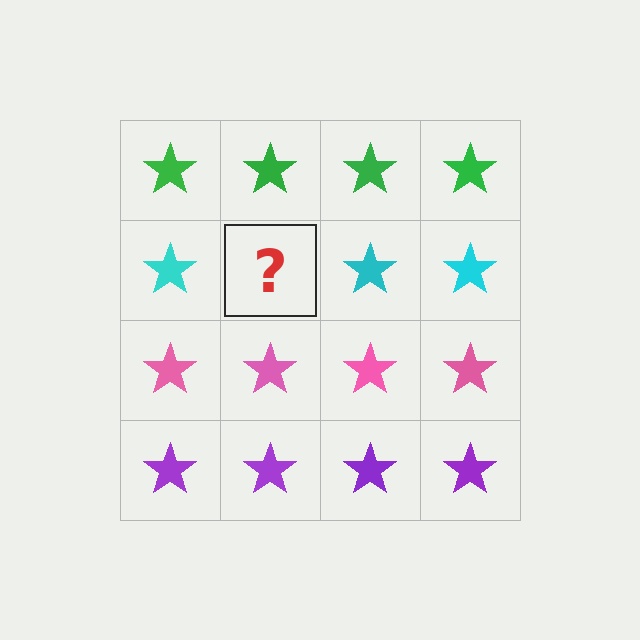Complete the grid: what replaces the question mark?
The question mark should be replaced with a cyan star.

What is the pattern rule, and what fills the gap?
The rule is that each row has a consistent color. The gap should be filled with a cyan star.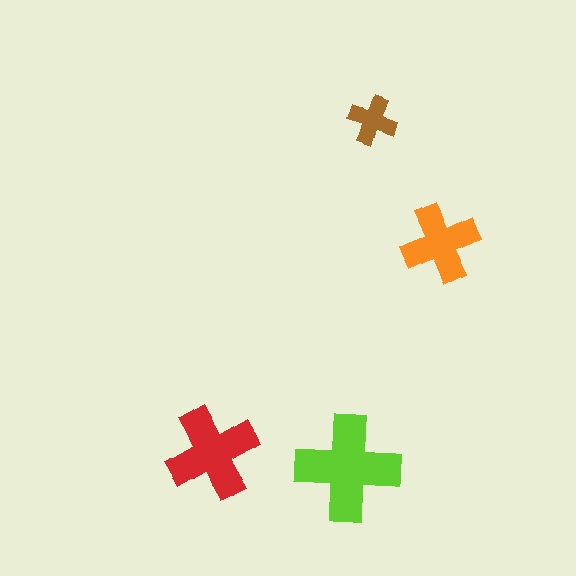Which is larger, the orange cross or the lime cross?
The lime one.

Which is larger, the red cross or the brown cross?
The red one.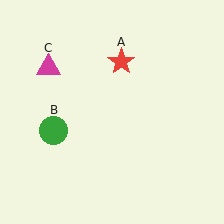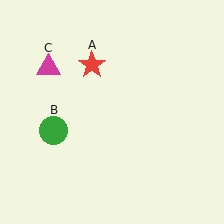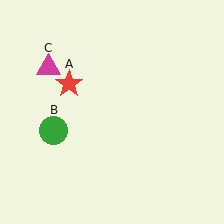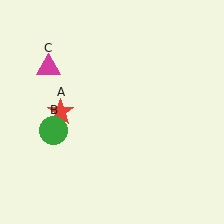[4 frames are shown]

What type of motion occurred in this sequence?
The red star (object A) rotated counterclockwise around the center of the scene.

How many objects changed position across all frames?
1 object changed position: red star (object A).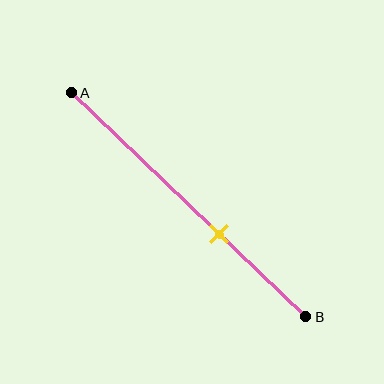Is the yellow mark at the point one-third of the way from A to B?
No, the mark is at about 65% from A, not at the 33% one-third point.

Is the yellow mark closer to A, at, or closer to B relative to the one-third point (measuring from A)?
The yellow mark is closer to point B than the one-third point of segment AB.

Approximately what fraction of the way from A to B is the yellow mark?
The yellow mark is approximately 65% of the way from A to B.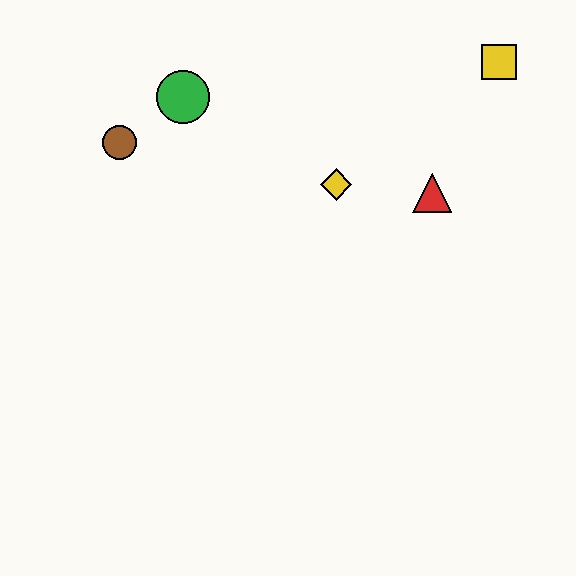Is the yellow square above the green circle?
Yes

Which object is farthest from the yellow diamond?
The brown circle is farthest from the yellow diamond.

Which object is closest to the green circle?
The brown circle is closest to the green circle.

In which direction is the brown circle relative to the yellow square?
The brown circle is to the left of the yellow square.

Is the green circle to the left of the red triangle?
Yes